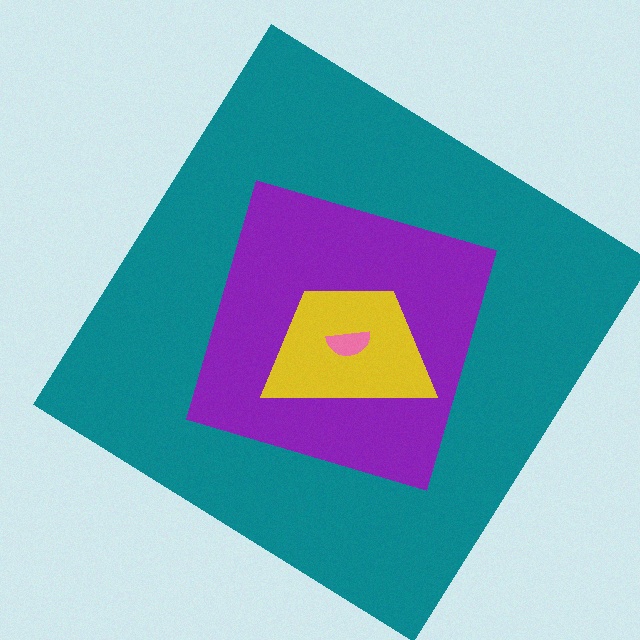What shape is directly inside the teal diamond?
The purple diamond.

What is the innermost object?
The pink semicircle.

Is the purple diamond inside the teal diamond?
Yes.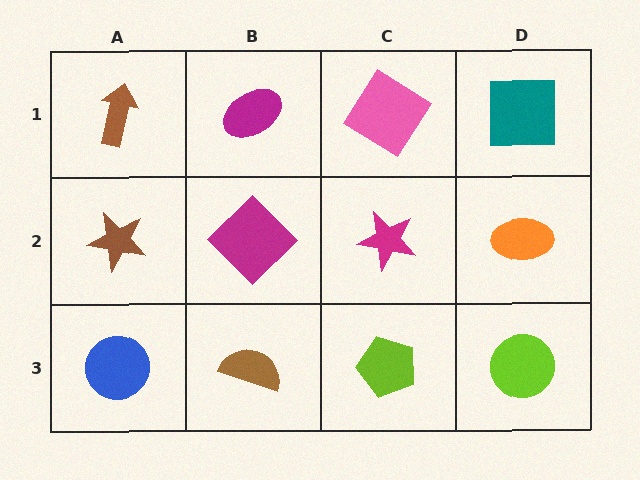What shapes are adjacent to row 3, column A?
A brown star (row 2, column A), a brown semicircle (row 3, column B).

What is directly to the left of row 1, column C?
A magenta ellipse.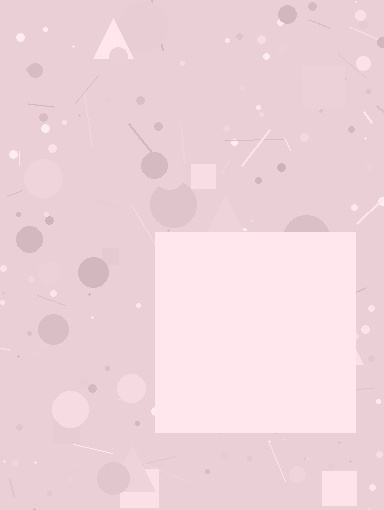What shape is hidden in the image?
A square is hidden in the image.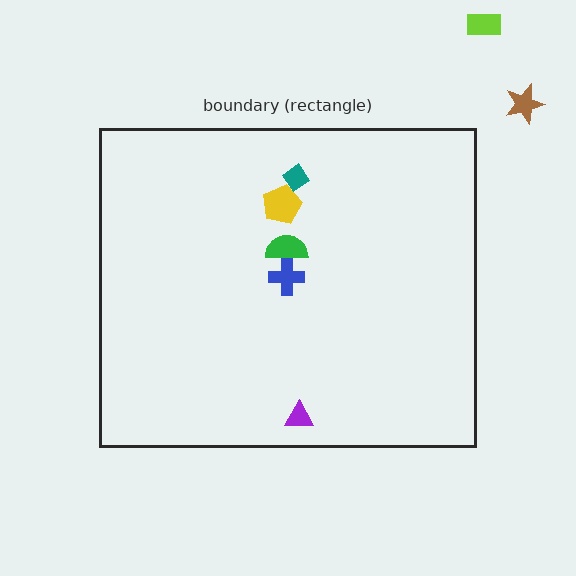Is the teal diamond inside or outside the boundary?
Inside.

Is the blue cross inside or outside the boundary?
Inside.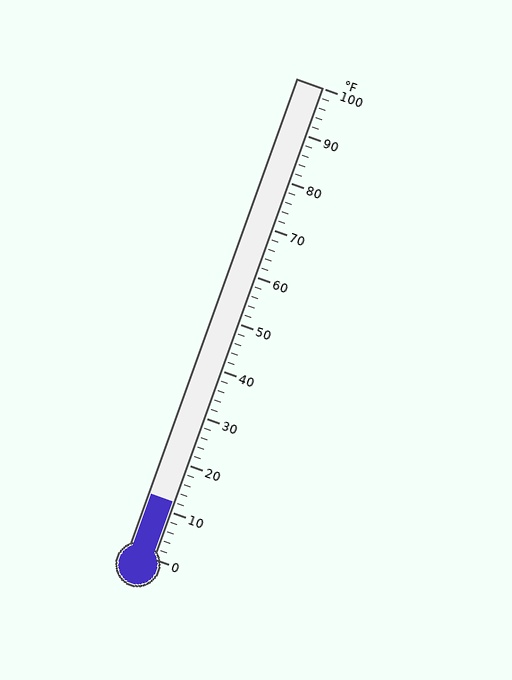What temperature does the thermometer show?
The thermometer shows approximately 12°F.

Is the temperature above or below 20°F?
The temperature is below 20°F.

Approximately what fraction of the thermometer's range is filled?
The thermometer is filled to approximately 10% of its range.